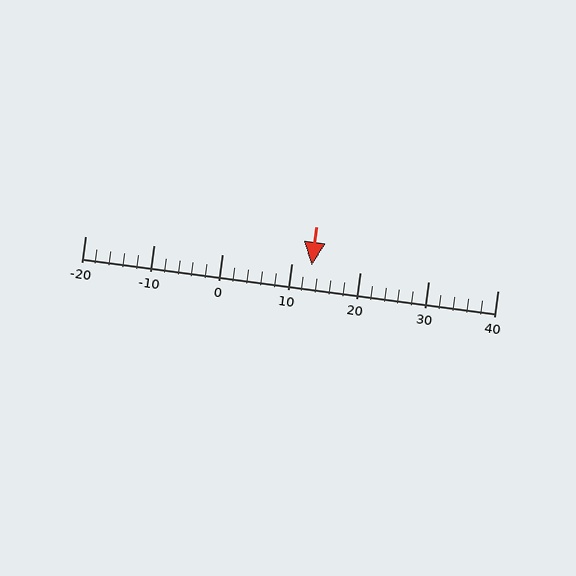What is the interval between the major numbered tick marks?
The major tick marks are spaced 10 units apart.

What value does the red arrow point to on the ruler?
The red arrow points to approximately 13.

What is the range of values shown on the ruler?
The ruler shows values from -20 to 40.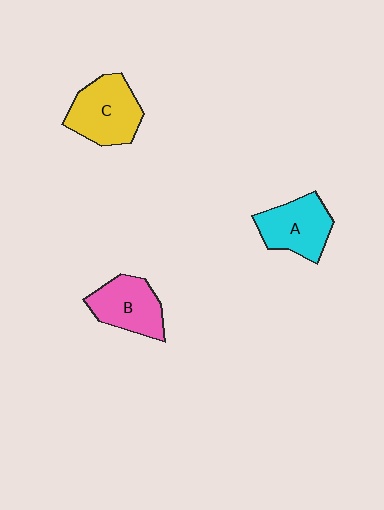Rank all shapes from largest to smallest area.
From largest to smallest: C (yellow), A (cyan), B (pink).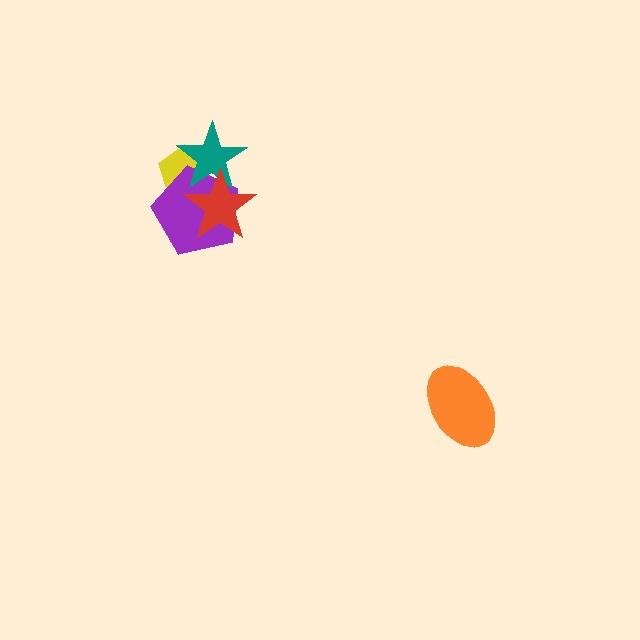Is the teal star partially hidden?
Yes, it is partially covered by another shape.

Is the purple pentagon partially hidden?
Yes, it is partially covered by another shape.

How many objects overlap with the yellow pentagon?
3 objects overlap with the yellow pentagon.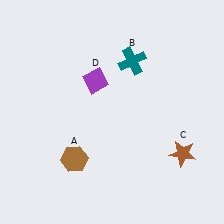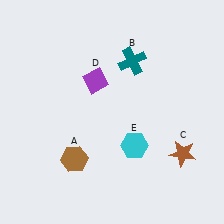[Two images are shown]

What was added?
A cyan hexagon (E) was added in Image 2.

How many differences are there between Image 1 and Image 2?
There is 1 difference between the two images.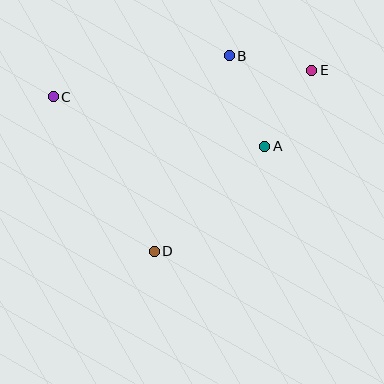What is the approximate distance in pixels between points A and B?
The distance between A and B is approximately 97 pixels.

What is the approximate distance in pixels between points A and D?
The distance between A and D is approximately 152 pixels.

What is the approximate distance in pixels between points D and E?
The distance between D and E is approximately 240 pixels.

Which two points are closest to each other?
Points B and E are closest to each other.